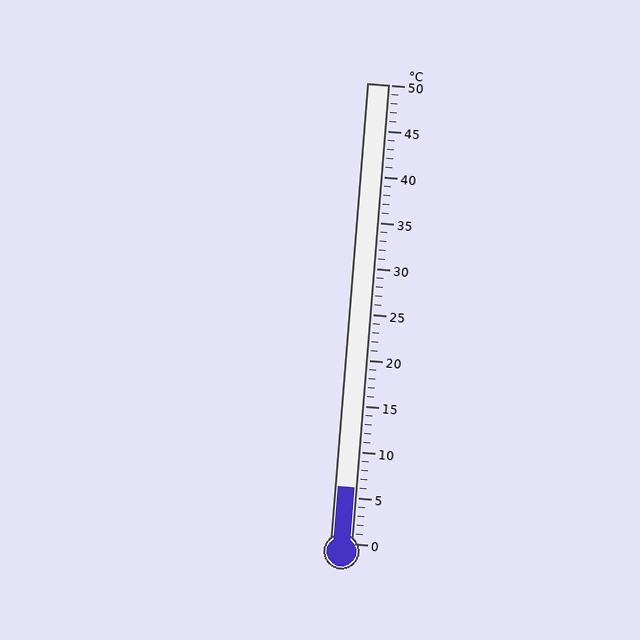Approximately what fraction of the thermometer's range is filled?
The thermometer is filled to approximately 10% of its range.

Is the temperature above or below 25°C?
The temperature is below 25°C.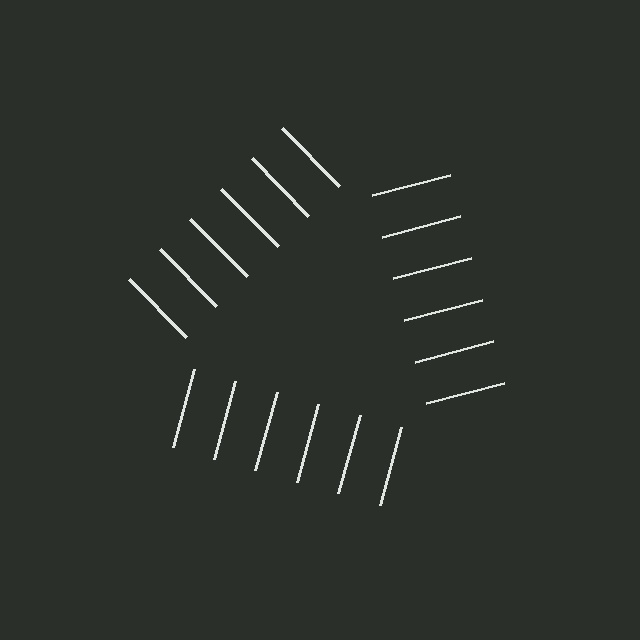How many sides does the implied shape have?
3 sides — the line-ends trace a triangle.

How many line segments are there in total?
18 — 6 along each of the 3 edges.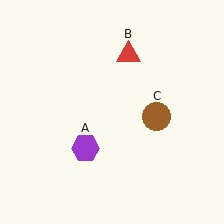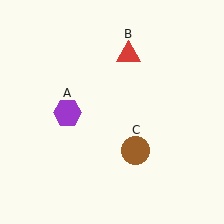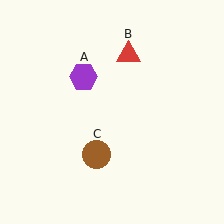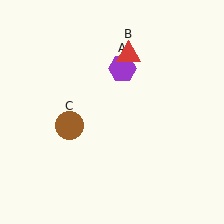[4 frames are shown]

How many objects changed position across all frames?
2 objects changed position: purple hexagon (object A), brown circle (object C).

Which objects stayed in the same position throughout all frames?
Red triangle (object B) remained stationary.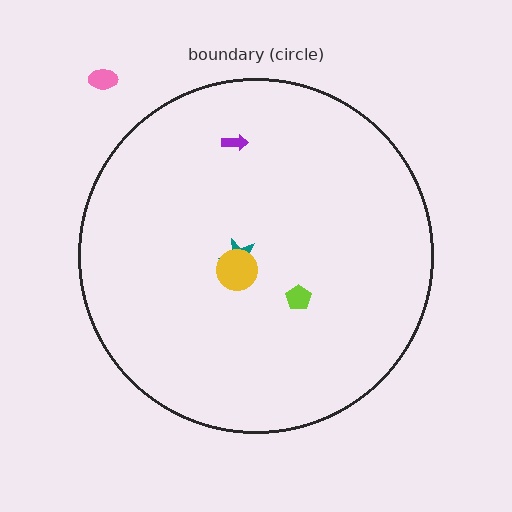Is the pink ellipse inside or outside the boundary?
Outside.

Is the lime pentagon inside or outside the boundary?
Inside.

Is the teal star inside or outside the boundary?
Inside.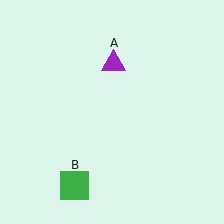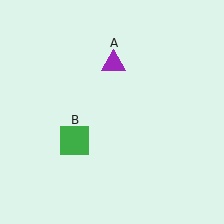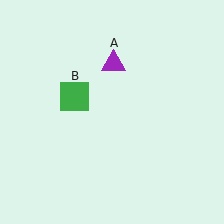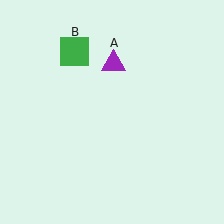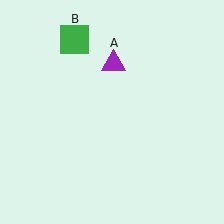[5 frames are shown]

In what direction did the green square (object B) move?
The green square (object B) moved up.